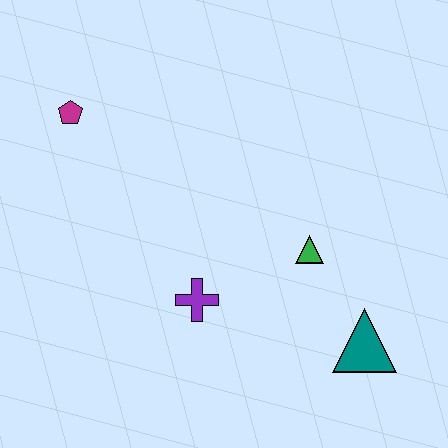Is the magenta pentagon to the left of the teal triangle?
Yes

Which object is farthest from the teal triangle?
The magenta pentagon is farthest from the teal triangle.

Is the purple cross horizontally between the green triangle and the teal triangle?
No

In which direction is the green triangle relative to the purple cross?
The green triangle is to the right of the purple cross.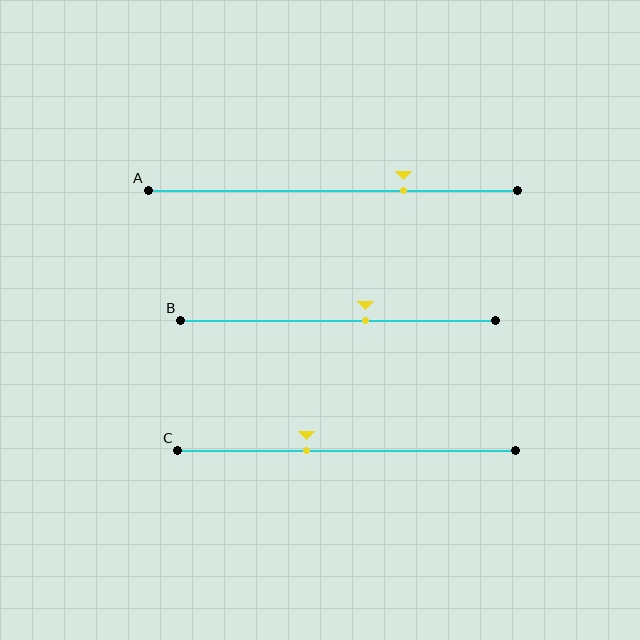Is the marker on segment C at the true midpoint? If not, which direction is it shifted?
No, the marker on segment C is shifted to the left by about 12% of the segment length.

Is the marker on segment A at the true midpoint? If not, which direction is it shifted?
No, the marker on segment A is shifted to the right by about 19% of the segment length.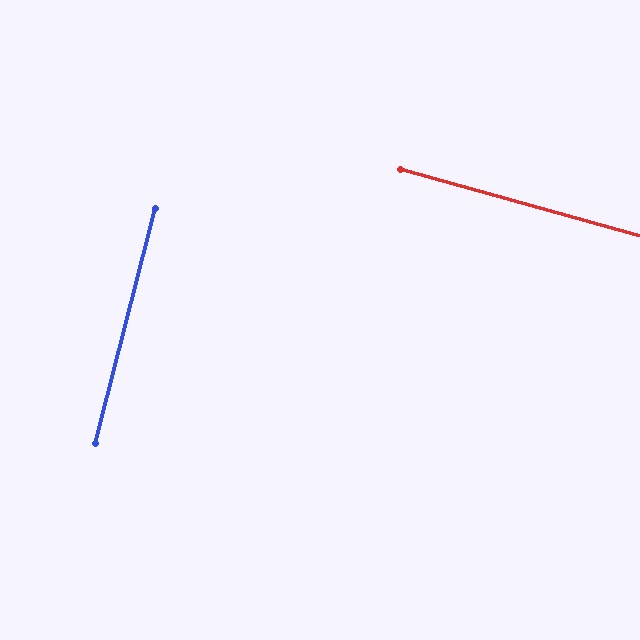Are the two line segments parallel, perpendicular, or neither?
Perpendicular — they meet at approximately 89°.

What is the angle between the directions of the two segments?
Approximately 89 degrees.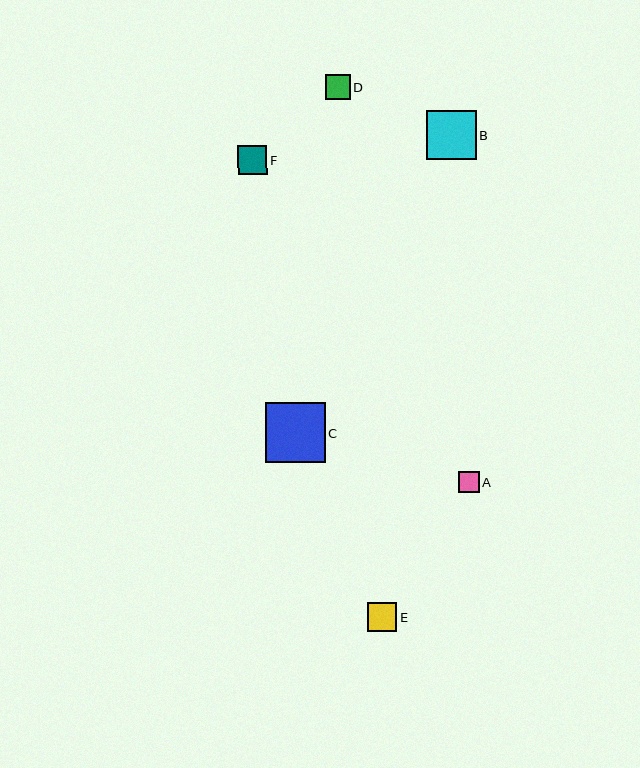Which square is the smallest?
Square A is the smallest with a size of approximately 21 pixels.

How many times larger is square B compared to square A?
Square B is approximately 2.3 times the size of square A.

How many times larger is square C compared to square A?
Square C is approximately 2.8 times the size of square A.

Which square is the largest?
Square C is the largest with a size of approximately 60 pixels.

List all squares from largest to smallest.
From largest to smallest: C, B, E, F, D, A.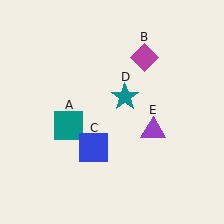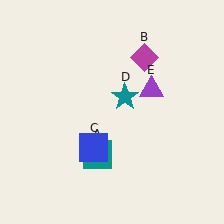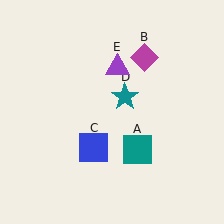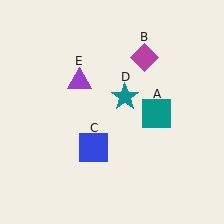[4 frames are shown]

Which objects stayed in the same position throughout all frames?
Magenta diamond (object B) and blue square (object C) and teal star (object D) remained stationary.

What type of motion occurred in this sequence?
The teal square (object A), purple triangle (object E) rotated counterclockwise around the center of the scene.